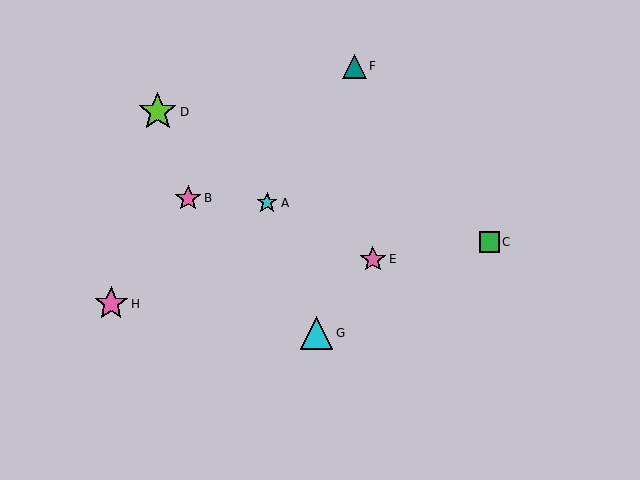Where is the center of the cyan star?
The center of the cyan star is at (267, 203).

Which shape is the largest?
The lime star (labeled D) is the largest.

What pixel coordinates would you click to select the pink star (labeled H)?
Click at (111, 304) to select the pink star H.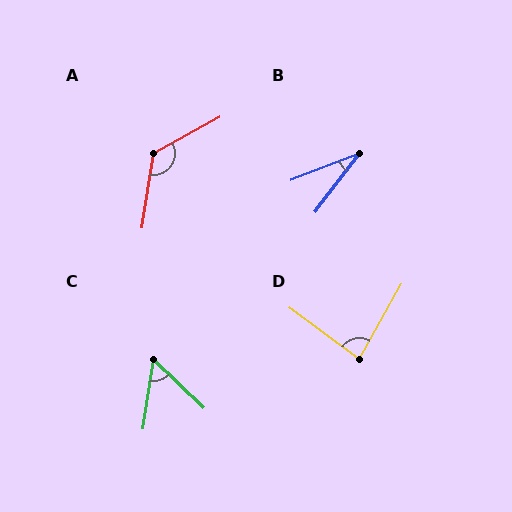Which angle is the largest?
A, at approximately 128 degrees.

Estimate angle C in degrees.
Approximately 55 degrees.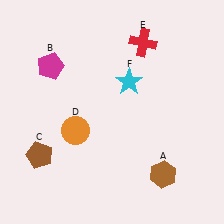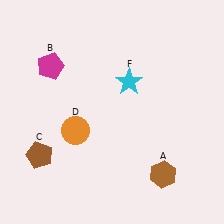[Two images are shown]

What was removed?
The red cross (E) was removed in Image 2.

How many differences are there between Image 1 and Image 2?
There is 1 difference between the two images.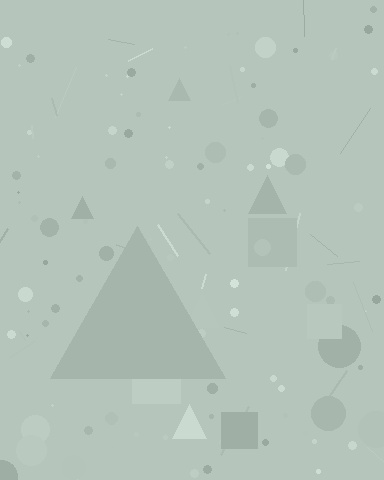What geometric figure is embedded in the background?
A triangle is embedded in the background.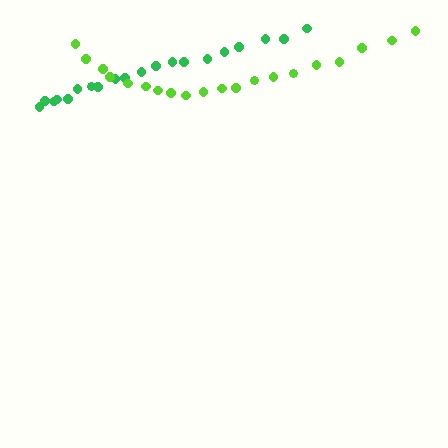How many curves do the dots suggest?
There are 2 distinct paths.